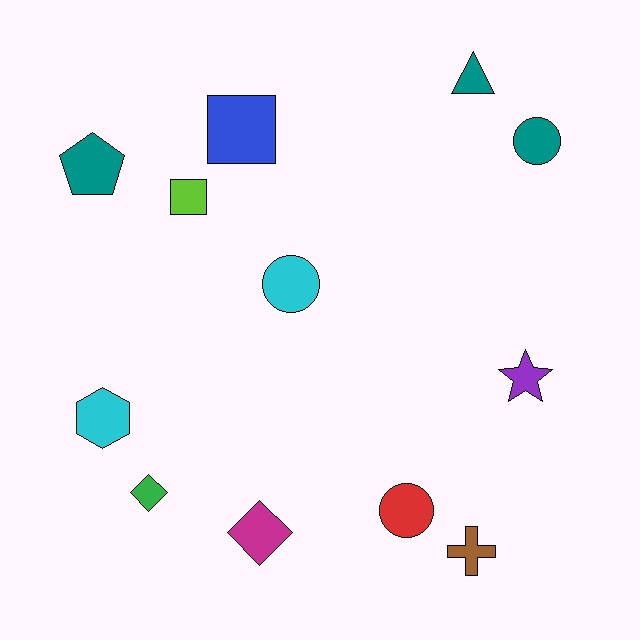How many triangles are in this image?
There is 1 triangle.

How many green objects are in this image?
There is 1 green object.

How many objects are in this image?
There are 12 objects.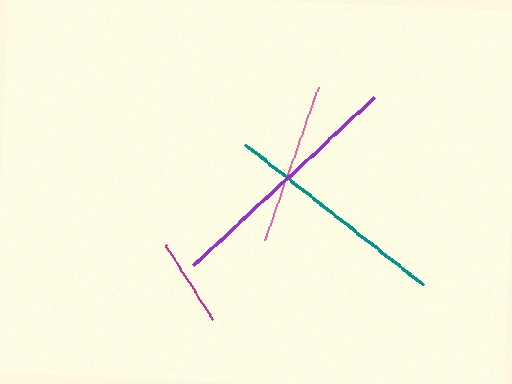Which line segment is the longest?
The purple line is the longest at approximately 247 pixels.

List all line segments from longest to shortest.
From longest to shortest: purple, teal, pink, magenta.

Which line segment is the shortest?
The magenta line is the shortest at approximately 88 pixels.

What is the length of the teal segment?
The teal segment is approximately 227 pixels long.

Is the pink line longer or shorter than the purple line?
The purple line is longer than the pink line.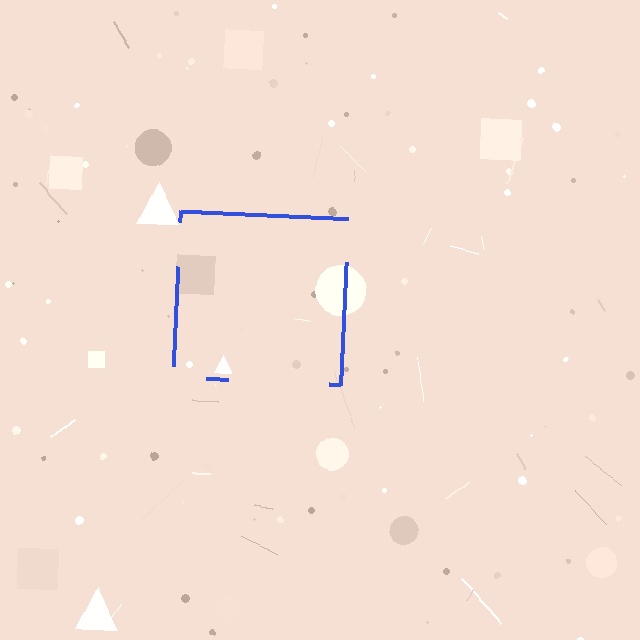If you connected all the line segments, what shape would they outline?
They would outline a square.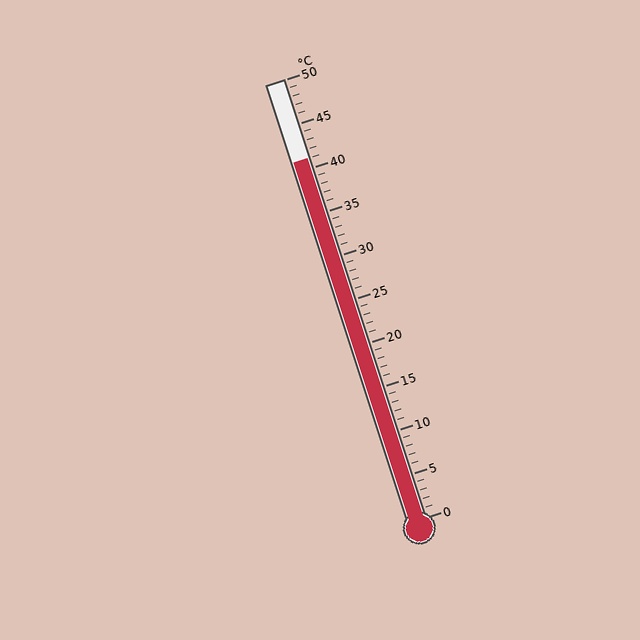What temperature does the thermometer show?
The thermometer shows approximately 41°C.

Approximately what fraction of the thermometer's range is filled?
The thermometer is filled to approximately 80% of its range.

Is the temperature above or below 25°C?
The temperature is above 25°C.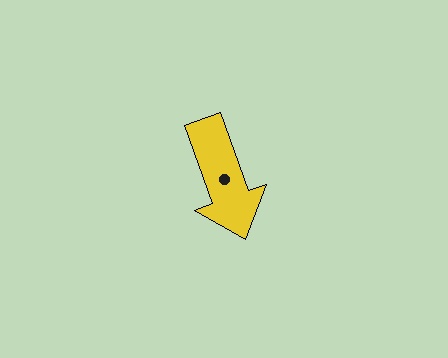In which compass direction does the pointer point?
South.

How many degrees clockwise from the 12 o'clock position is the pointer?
Approximately 160 degrees.